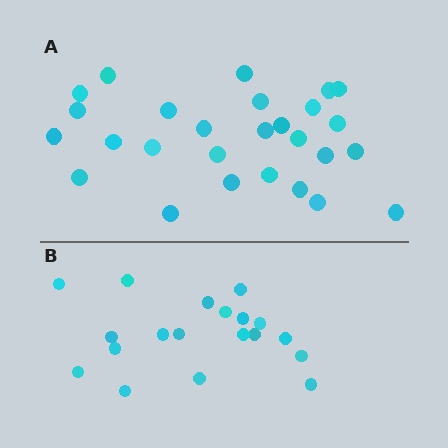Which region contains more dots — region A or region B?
Region A (the top region) has more dots.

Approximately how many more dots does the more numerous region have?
Region A has roughly 8 or so more dots than region B.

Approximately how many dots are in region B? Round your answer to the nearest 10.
About 20 dots. (The exact count is 19, which rounds to 20.)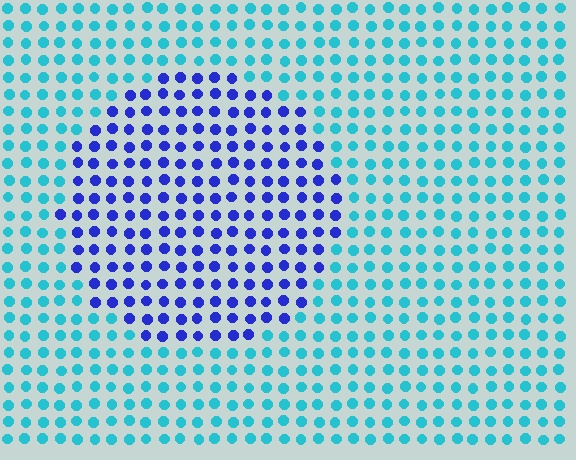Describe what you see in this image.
The image is filled with small cyan elements in a uniform arrangement. A circle-shaped region is visible where the elements are tinted to a slightly different hue, forming a subtle color boundary.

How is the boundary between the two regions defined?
The boundary is defined purely by a slight shift in hue (about 53 degrees). Spacing, size, and orientation are identical on both sides.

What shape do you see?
I see a circle.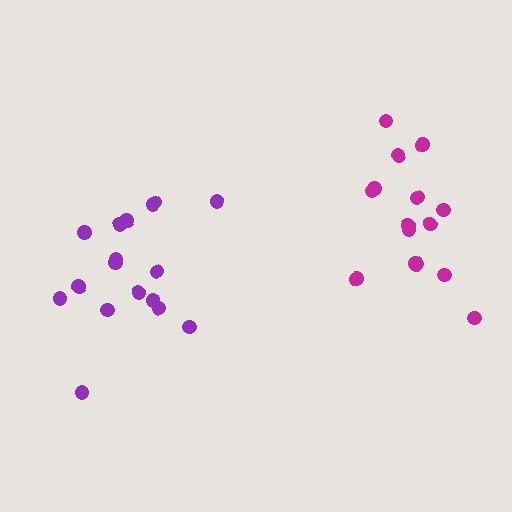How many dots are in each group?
Group 1: 15 dots, Group 2: 17 dots (32 total).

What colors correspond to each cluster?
The clusters are colored: magenta, purple.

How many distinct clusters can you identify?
There are 2 distinct clusters.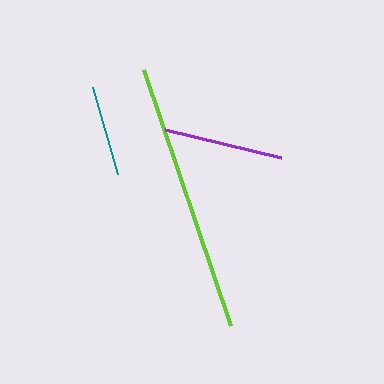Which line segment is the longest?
The lime line is the longest at approximately 271 pixels.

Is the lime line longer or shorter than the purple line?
The lime line is longer than the purple line.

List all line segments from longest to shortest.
From longest to shortest: lime, purple, teal.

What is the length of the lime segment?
The lime segment is approximately 271 pixels long.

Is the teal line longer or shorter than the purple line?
The purple line is longer than the teal line.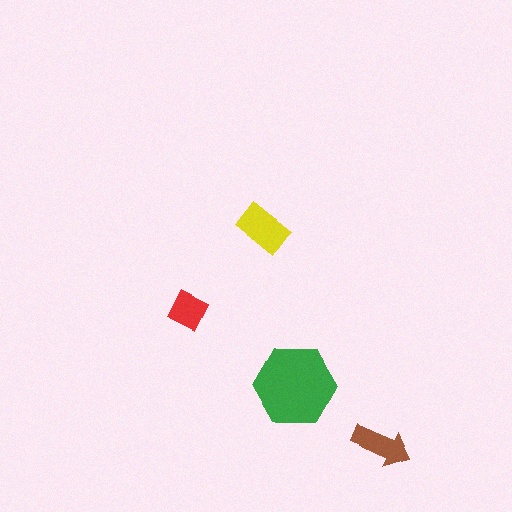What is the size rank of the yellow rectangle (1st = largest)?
2nd.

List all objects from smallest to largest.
The red diamond, the brown arrow, the yellow rectangle, the green hexagon.